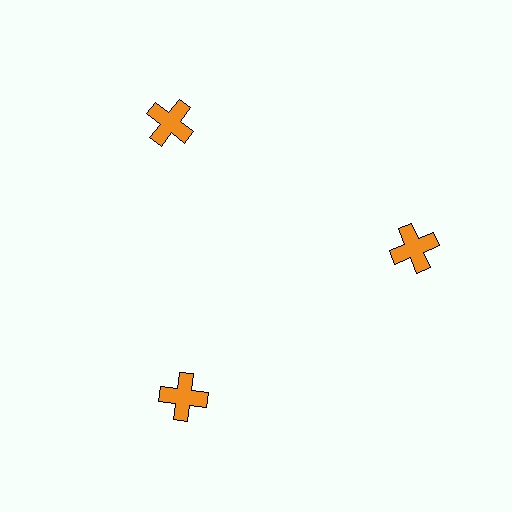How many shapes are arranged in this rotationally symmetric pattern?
There are 3 shapes, arranged in 3 groups of 1.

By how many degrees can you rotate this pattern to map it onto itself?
The pattern maps onto itself every 120 degrees of rotation.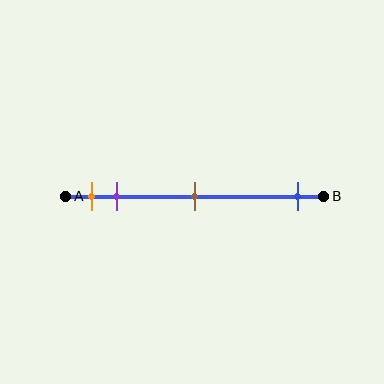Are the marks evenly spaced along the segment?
No, the marks are not evenly spaced.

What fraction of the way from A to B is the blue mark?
The blue mark is approximately 90% (0.9) of the way from A to B.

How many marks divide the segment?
There are 4 marks dividing the segment.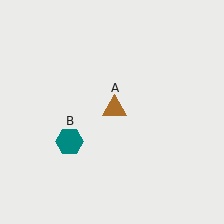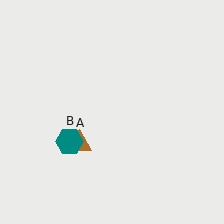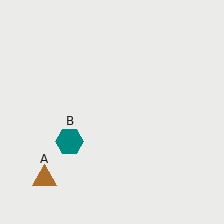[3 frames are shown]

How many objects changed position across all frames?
1 object changed position: brown triangle (object A).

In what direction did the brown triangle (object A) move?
The brown triangle (object A) moved down and to the left.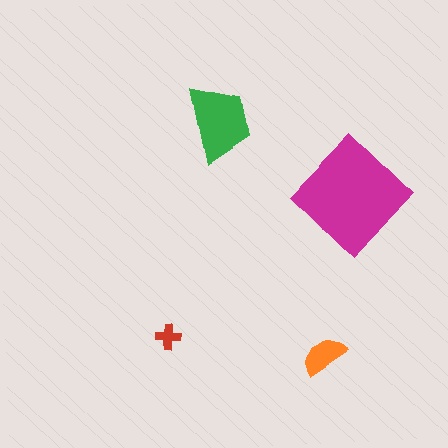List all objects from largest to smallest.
The magenta diamond, the green trapezoid, the orange semicircle, the red cross.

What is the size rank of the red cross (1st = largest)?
4th.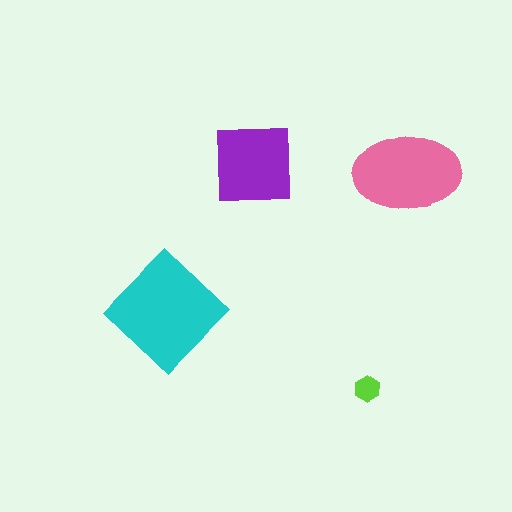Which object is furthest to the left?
The cyan diamond is leftmost.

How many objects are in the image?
There are 4 objects in the image.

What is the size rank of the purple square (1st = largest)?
3rd.